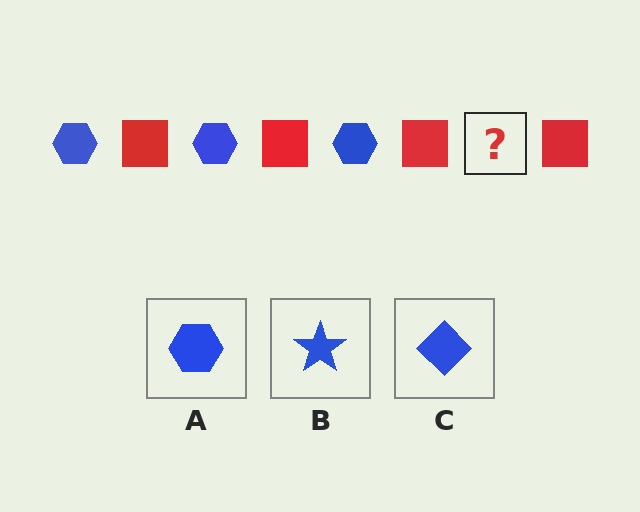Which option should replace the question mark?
Option A.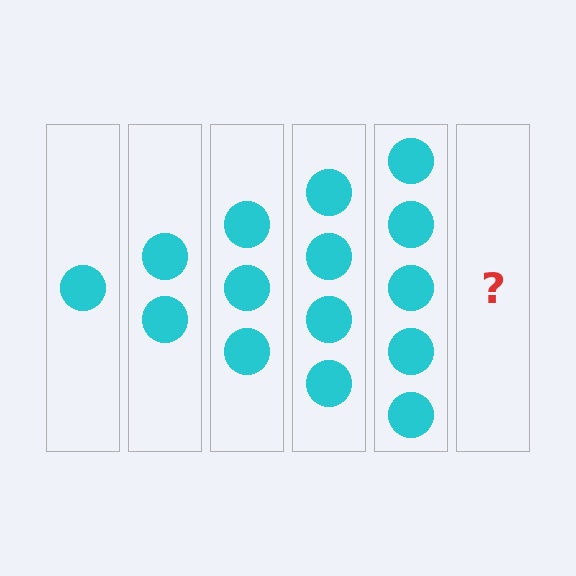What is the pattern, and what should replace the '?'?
The pattern is that each step adds one more circle. The '?' should be 6 circles.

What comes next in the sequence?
The next element should be 6 circles.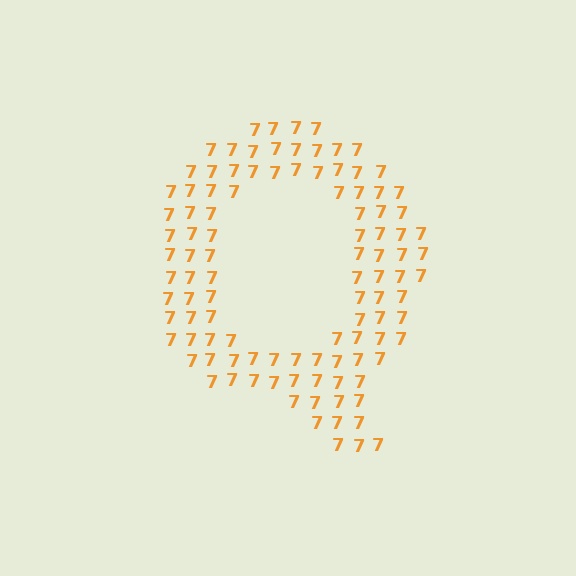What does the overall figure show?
The overall figure shows the letter Q.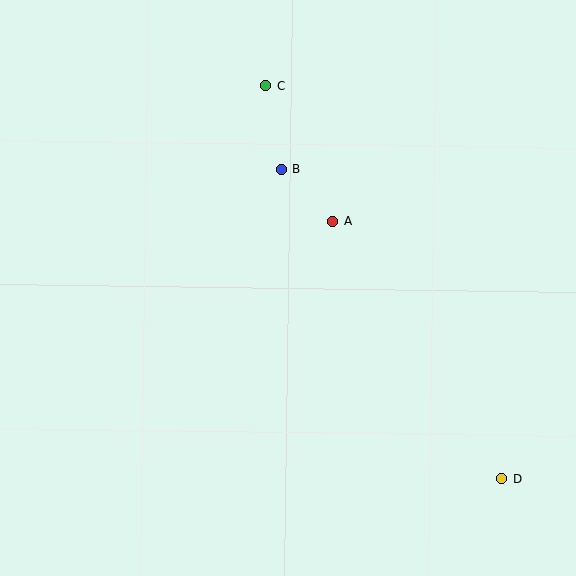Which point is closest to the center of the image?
Point A at (333, 221) is closest to the center.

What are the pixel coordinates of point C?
Point C is at (265, 85).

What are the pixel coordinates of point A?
Point A is at (333, 221).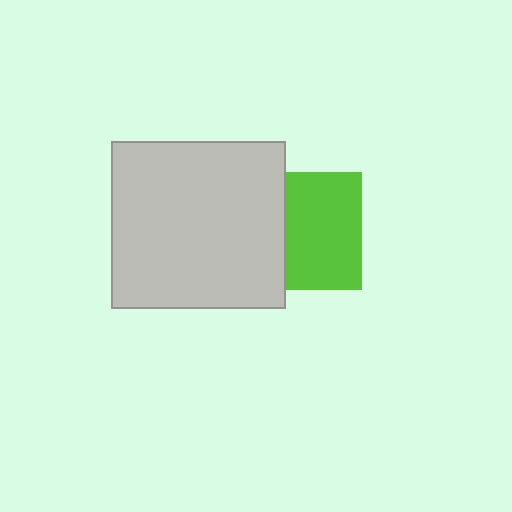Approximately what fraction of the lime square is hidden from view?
Roughly 36% of the lime square is hidden behind the light gray rectangle.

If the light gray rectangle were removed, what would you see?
You would see the complete lime square.